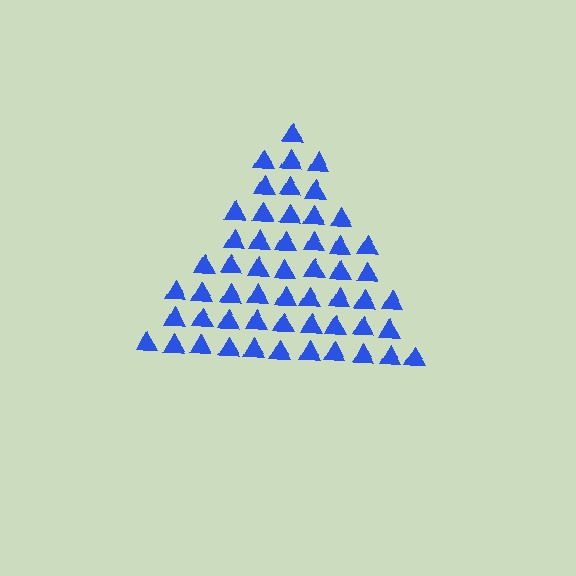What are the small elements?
The small elements are triangles.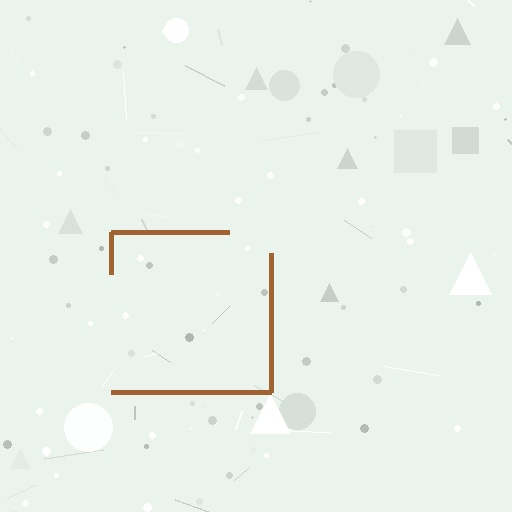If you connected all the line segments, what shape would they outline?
They would outline a square.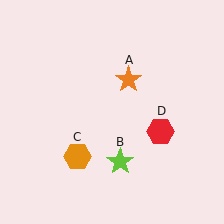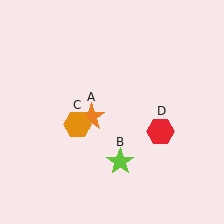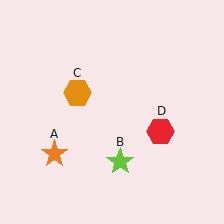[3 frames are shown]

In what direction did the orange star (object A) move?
The orange star (object A) moved down and to the left.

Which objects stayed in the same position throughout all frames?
Lime star (object B) and red hexagon (object D) remained stationary.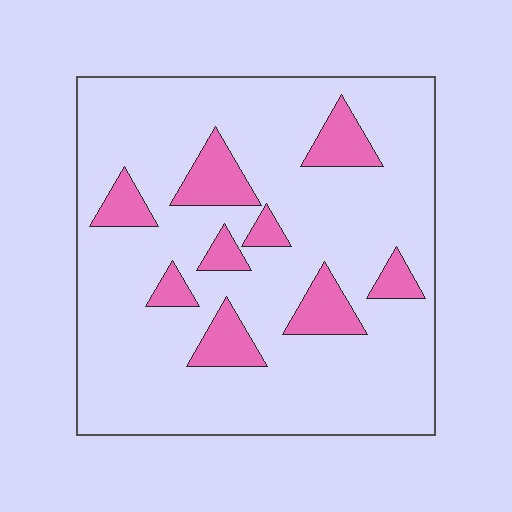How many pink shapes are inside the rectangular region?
9.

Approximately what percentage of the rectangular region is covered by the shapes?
Approximately 15%.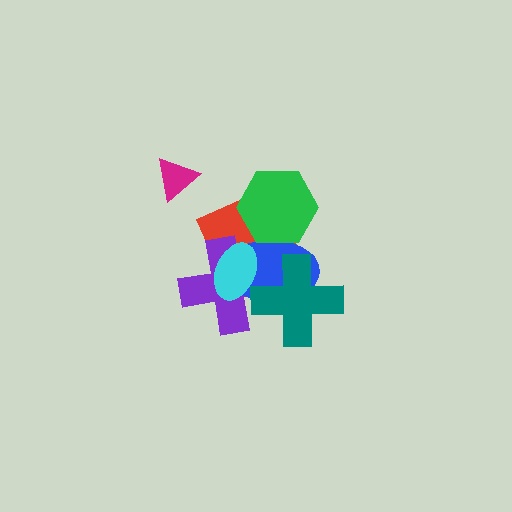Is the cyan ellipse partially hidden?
Yes, it is partially covered by another shape.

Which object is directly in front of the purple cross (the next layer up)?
The blue ellipse is directly in front of the purple cross.